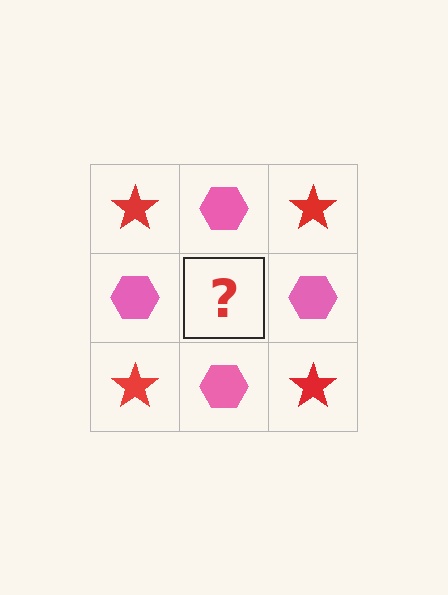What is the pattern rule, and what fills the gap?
The rule is that it alternates red star and pink hexagon in a checkerboard pattern. The gap should be filled with a red star.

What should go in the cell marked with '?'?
The missing cell should contain a red star.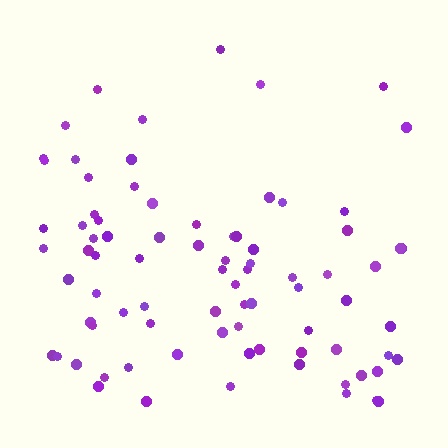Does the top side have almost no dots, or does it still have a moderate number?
Still a moderate number, just noticeably fewer than the bottom.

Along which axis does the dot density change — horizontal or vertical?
Vertical.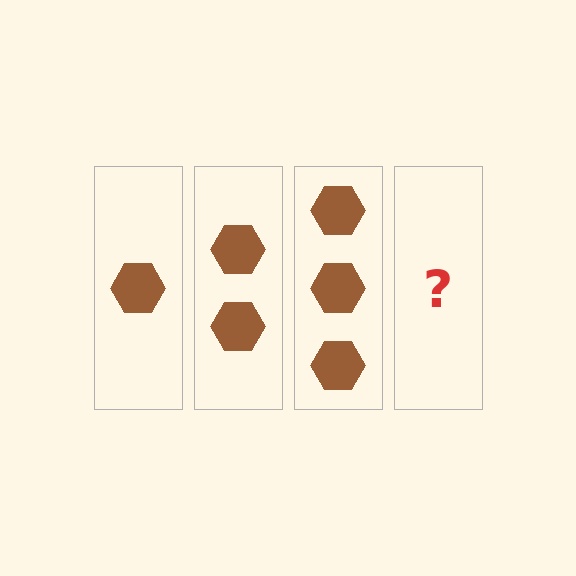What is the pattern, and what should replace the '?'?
The pattern is that each step adds one more hexagon. The '?' should be 4 hexagons.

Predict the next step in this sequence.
The next step is 4 hexagons.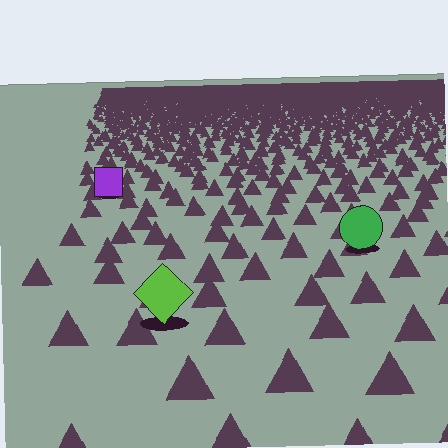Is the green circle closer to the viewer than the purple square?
Yes. The green circle is closer — you can tell from the texture gradient: the ground texture is coarser near it.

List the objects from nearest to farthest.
From nearest to farthest: the lime diamond, the green circle, the purple square.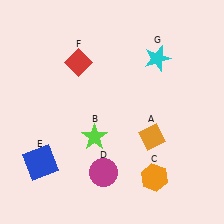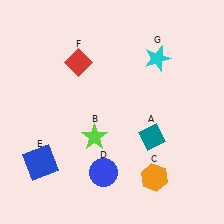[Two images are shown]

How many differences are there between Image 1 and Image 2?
There are 2 differences between the two images.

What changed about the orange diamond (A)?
In Image 1, A is orange. In Image 2, it changed to teal.